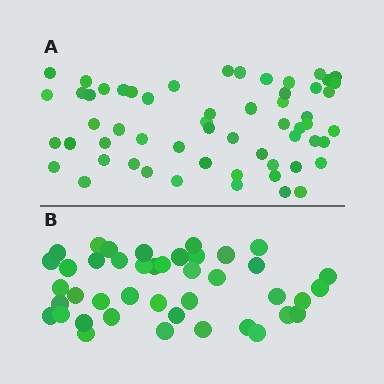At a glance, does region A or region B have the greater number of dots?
Region A (the top region) has more dots.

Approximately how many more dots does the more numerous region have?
Region A has approximately 15 more dots than region B.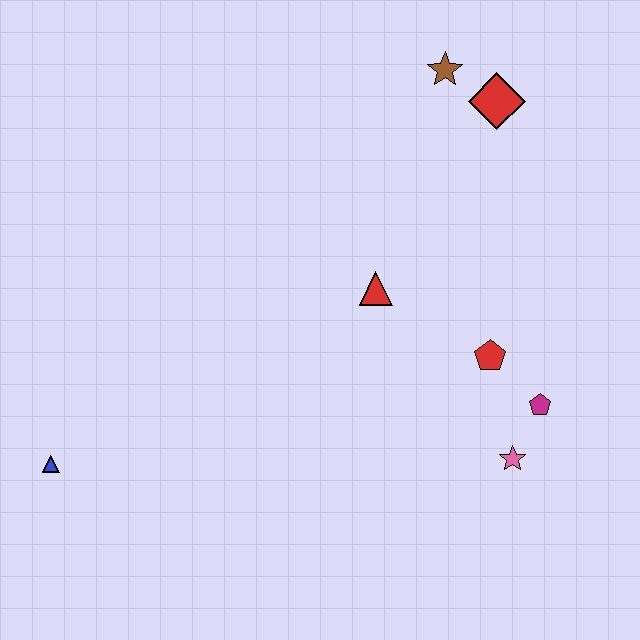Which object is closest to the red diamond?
The brown star is closest to the red diamond.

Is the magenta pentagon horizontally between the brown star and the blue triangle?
No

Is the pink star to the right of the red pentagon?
Yes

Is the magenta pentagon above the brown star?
No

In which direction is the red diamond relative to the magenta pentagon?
The red diamond is above the magenta pentagon.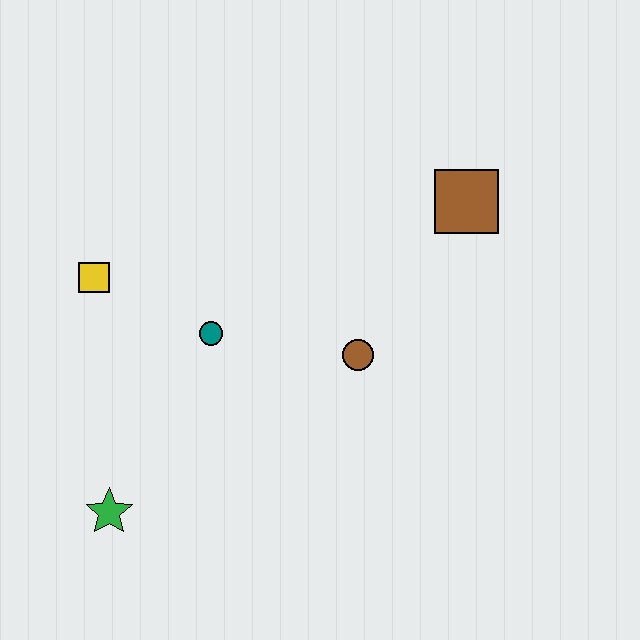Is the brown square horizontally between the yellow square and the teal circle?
No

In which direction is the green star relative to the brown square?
The green star is to the left of the brown square.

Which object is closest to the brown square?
The brown circle is closest to the brown square.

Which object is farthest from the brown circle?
The green star is farthest from the brown circle.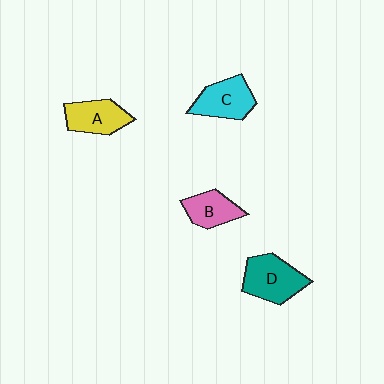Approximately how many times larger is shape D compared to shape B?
Approximately 1.5 times.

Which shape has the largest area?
Shape D (teal).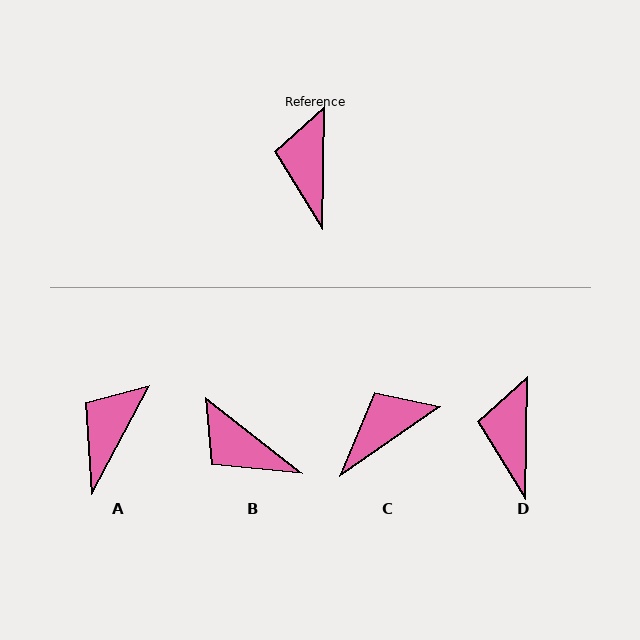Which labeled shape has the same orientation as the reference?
D.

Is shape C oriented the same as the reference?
No, it is off by about 54 degrees.